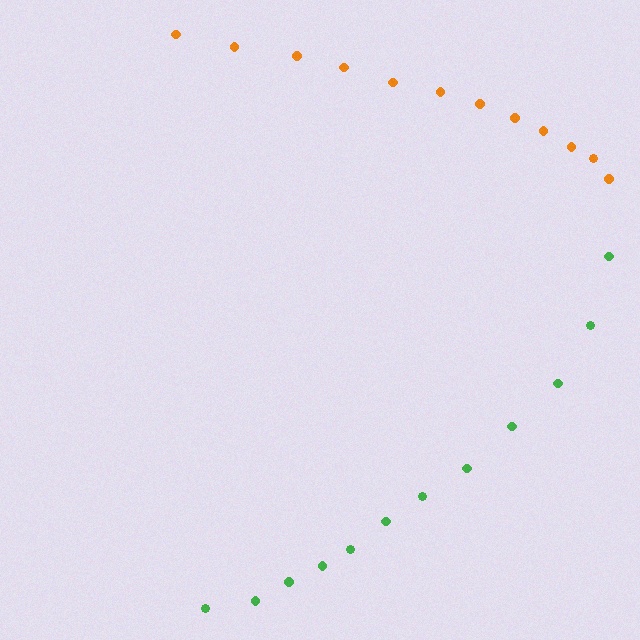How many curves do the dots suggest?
There are 2 distinct paths.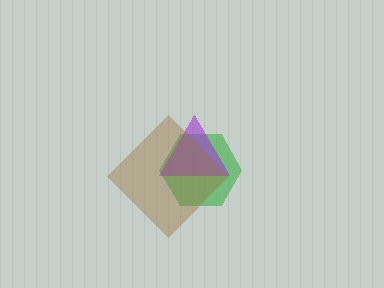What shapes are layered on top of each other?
The layered shapes are: a green hexagon, a purple triangle, a brown diamond.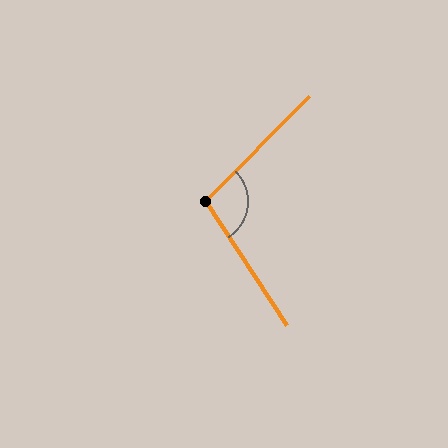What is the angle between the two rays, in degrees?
Approximately 102 degrees.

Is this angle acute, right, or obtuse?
It is obtuse.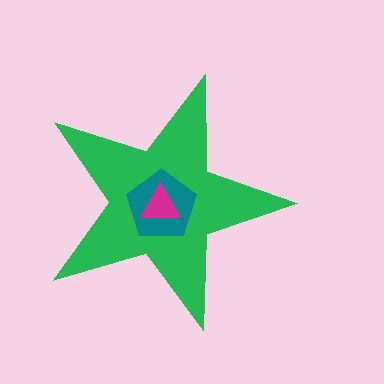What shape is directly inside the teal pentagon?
The magenta triangle.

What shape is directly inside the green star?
The teal pentagon.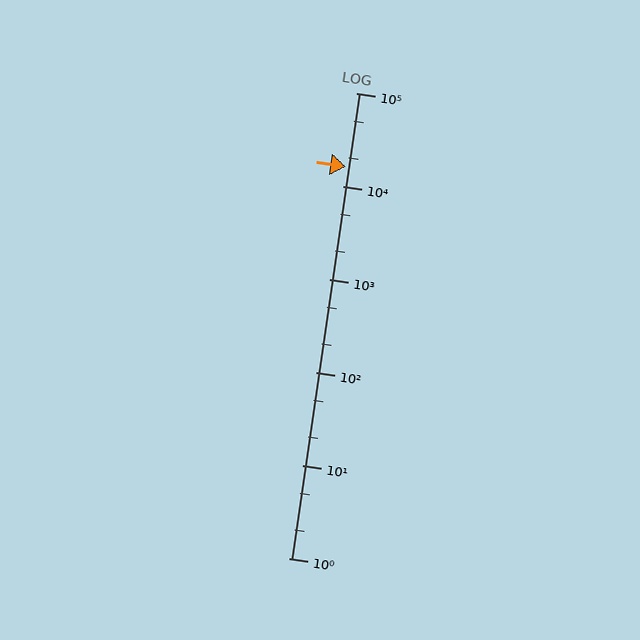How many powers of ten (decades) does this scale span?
The scale spans 5 decades, from 1 to 100000.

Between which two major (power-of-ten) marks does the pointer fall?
The pointer is between 10000 and 100000.